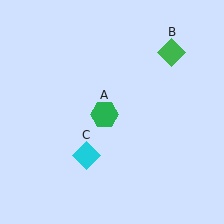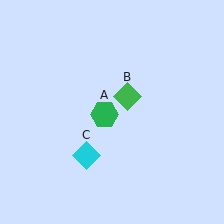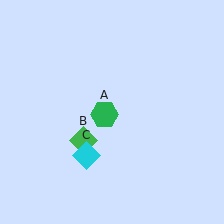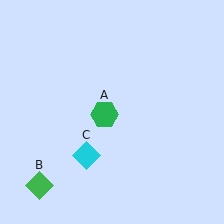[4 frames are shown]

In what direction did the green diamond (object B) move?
The green diamond (object B) moved down and to the left.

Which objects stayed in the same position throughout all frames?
Green hexagon (object A) and cyan diamond (object C) remained stationary.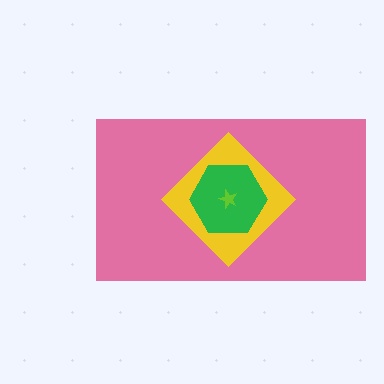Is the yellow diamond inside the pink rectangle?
Yes.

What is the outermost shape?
The pink rectangle.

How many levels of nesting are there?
4.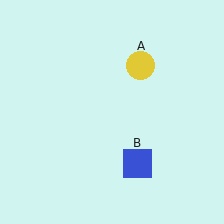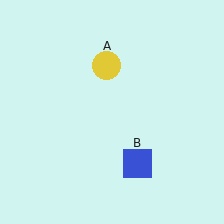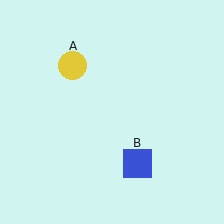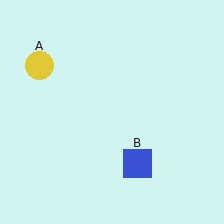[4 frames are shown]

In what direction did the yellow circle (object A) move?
The yellow circle (object A) moved left.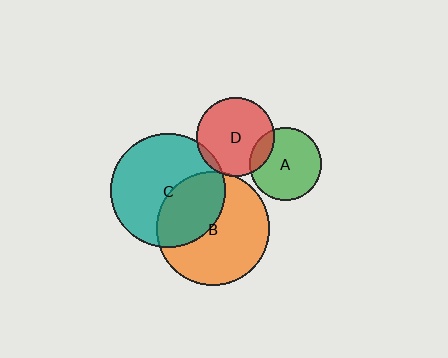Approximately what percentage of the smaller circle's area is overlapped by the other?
Approximately 5%.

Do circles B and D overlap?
Yes.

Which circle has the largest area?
Circle C (teal).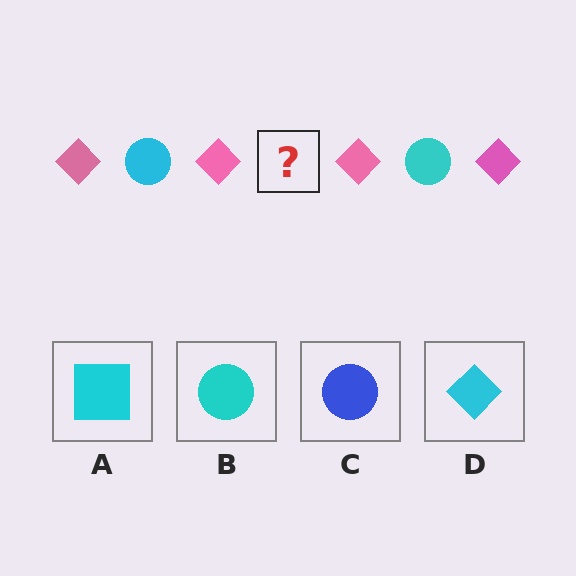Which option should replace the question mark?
Option B.